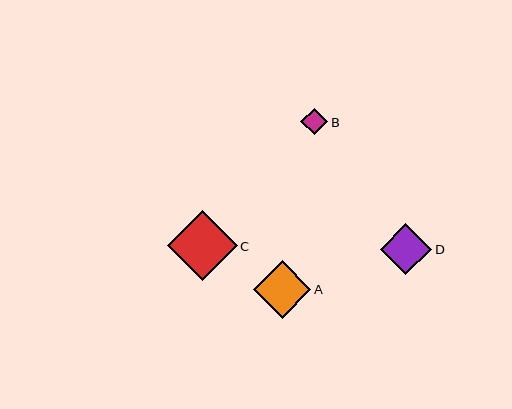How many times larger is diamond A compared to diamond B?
Diamond A is approximately 2.1 times the size of diamond B.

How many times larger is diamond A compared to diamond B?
Diamond A is approximately 2.1 times the size of diamond B.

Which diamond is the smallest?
Diamond B is the smallest with a size of approximately 27 pixels.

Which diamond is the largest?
Diamond C is the largest with a size of approximately 70 pixels.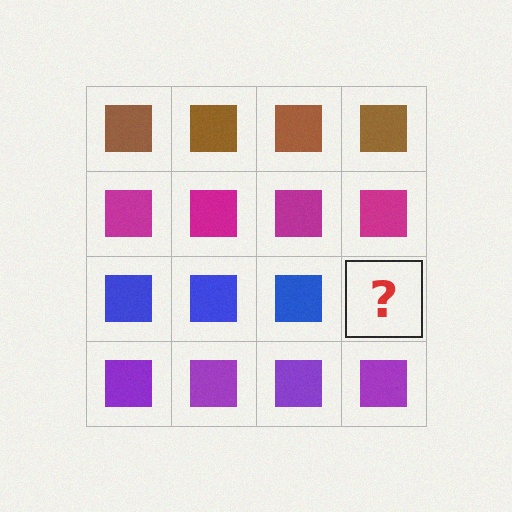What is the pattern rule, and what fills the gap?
The rule is that each row has a consistent color. The gap should be filled with a blue square.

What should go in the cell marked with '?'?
The missing cell should contain a blue square.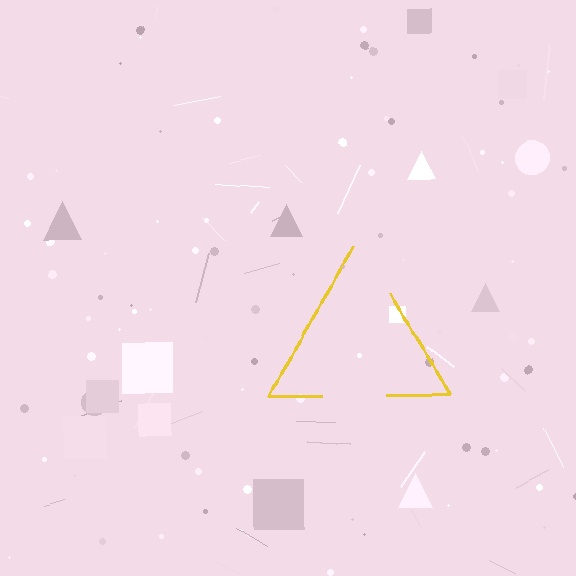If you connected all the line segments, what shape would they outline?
They would outline a triangle.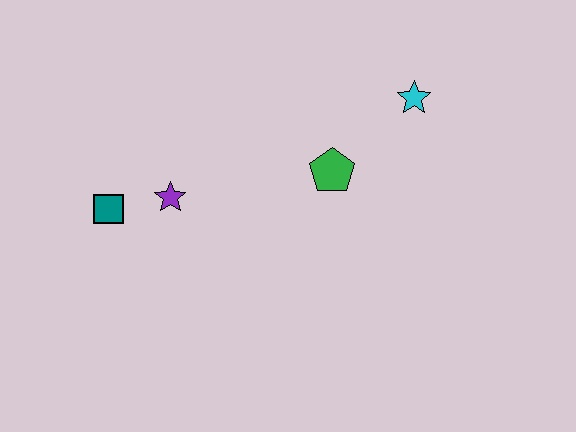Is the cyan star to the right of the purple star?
Yes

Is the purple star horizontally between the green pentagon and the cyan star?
No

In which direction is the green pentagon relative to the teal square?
The green pentagon is to the right of the teal square.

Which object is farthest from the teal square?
The cyan star is farthest from the teal square.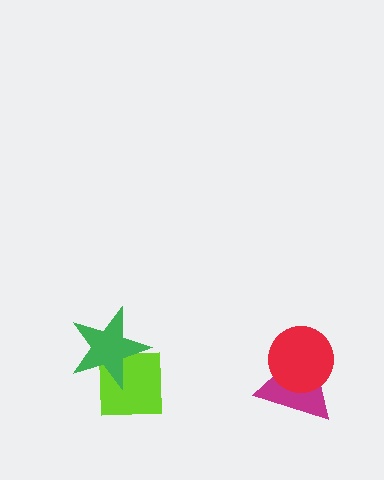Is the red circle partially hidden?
No, no other shape covers it.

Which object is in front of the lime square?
The green star is in front of the lime square.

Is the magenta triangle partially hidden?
Yes, it is partially covered by another shape.